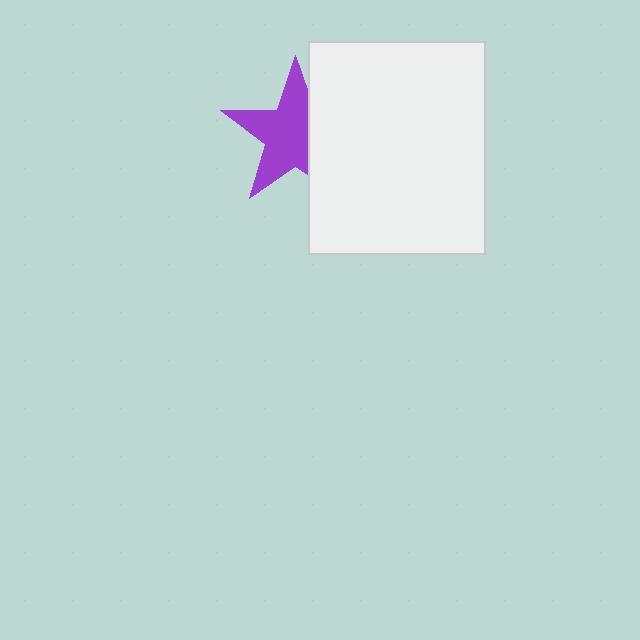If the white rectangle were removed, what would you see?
You would see the complete purple star.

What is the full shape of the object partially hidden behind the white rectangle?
The partially hidden object is a purple star.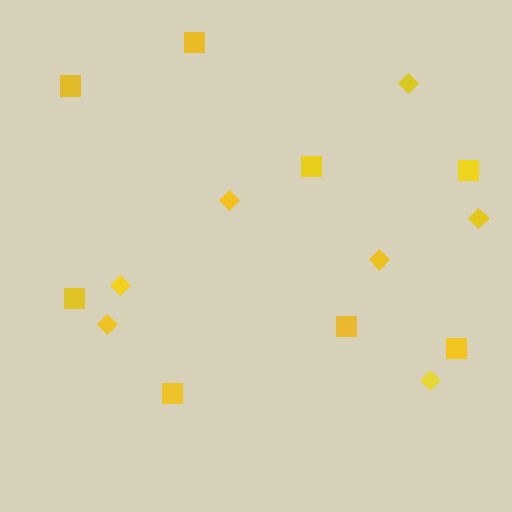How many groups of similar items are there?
There are 2 groups: one group of diamonds (7) and one group of squares (8).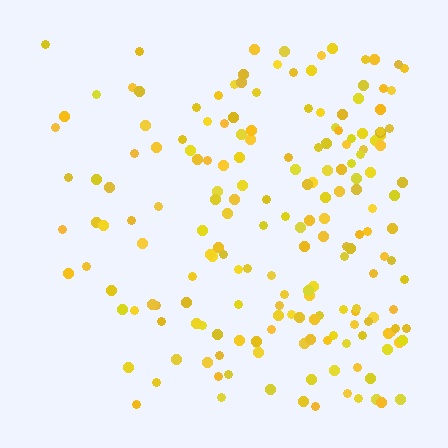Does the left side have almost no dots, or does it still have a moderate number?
Still a moderate number, just noticeably fewer than the right.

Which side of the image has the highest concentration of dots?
The right.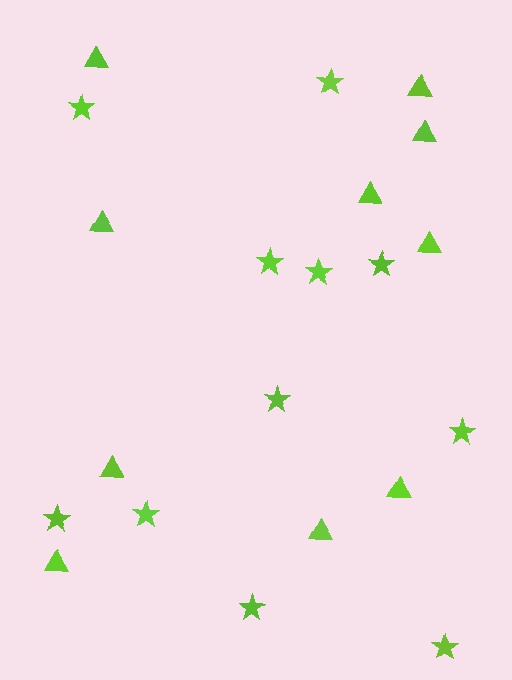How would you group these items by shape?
There are 2 groups: one group of stars (11) and one group of triangles (10).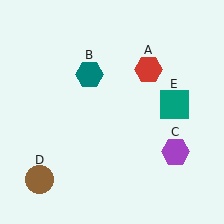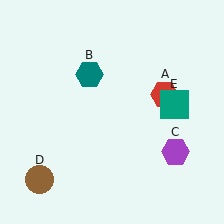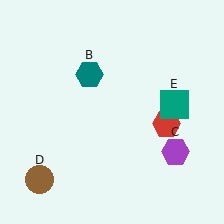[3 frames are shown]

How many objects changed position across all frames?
1 object changed position: red hexagon (object A).